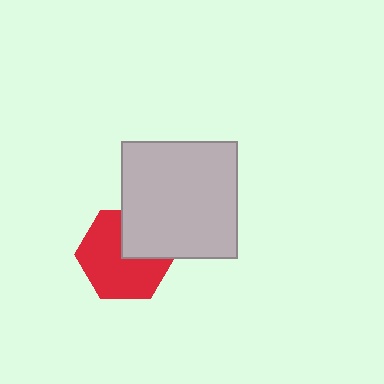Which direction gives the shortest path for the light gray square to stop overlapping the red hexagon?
Moving toward the upper-right gives the shortest separation.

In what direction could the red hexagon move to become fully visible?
The red hexagon could move toward the lower-left. That would shift it out from behind the light gray square entirely.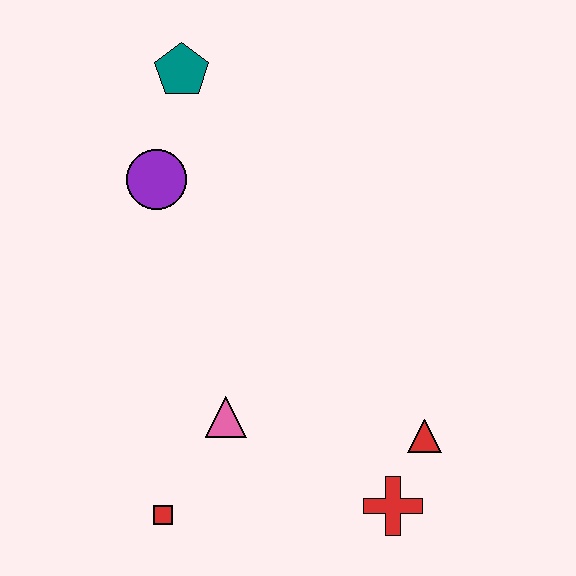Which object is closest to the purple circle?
The teal pentagon is closest to the purple circle.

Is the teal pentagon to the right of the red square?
Yes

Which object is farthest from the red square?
The teal pentagon is farthest from the red square.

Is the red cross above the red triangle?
No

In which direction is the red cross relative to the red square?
The red cross is to the right of the red square.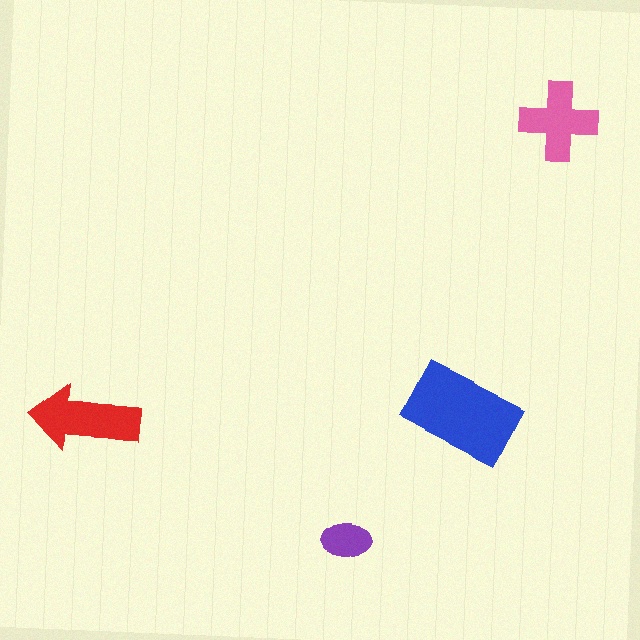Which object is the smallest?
The purple ellipse.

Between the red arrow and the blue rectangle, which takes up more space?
The blue rectangle.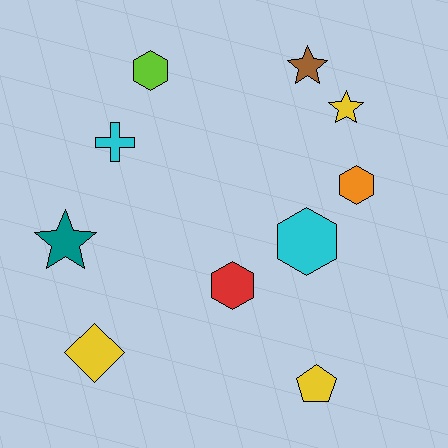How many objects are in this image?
There are 10 objects.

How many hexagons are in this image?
There are 4 hexagons.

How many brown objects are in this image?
There is 1 brown object.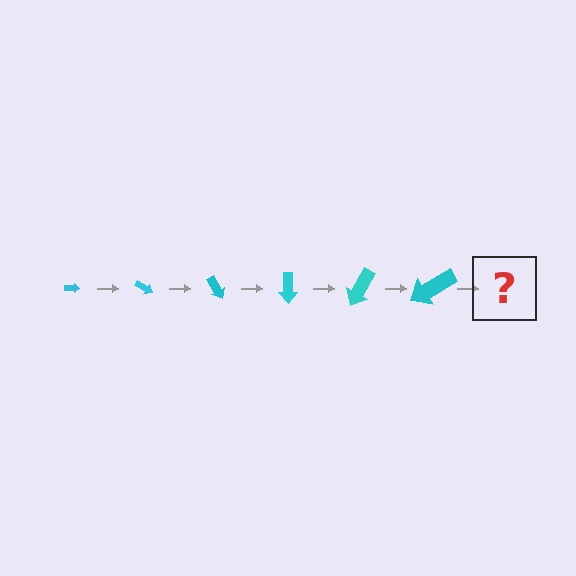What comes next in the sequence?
The next element should be an arrow, larger than the previous one and rotated 180 degrees from the start.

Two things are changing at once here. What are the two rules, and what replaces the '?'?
The two rules are that the arrow grows larger each step and it rotates 30 degrees each step. The '?' should be an arrow, larger than the previous one and rotated 180 degrees from the start.